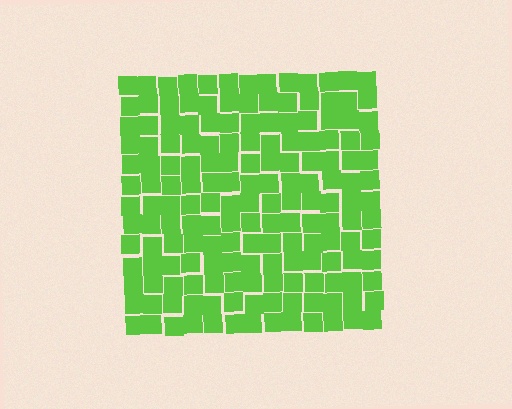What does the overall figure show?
The overall figure shows a square.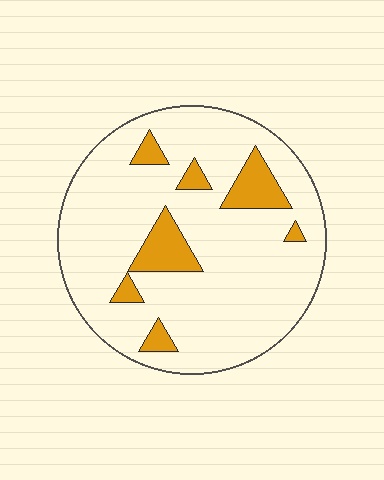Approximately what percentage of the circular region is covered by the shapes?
Approximately 15%.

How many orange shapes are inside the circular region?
7.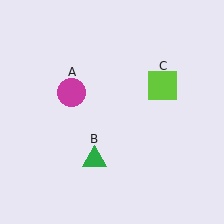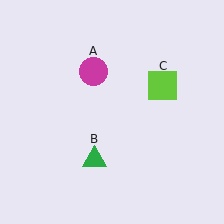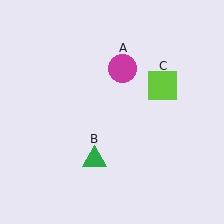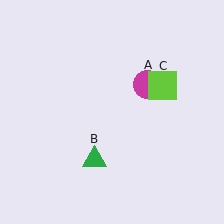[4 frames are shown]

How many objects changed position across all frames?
1 object changed position: magenta circle (object A).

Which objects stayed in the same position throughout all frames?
Green triangle (object B) and lime square (object C) remained stationary.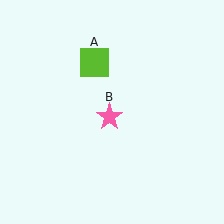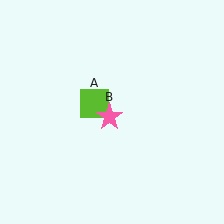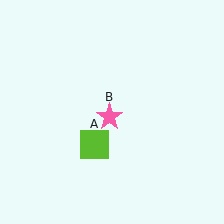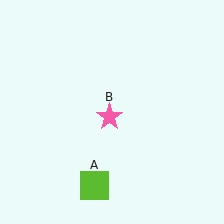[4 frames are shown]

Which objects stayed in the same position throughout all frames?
Pink star (object B) remained stationary.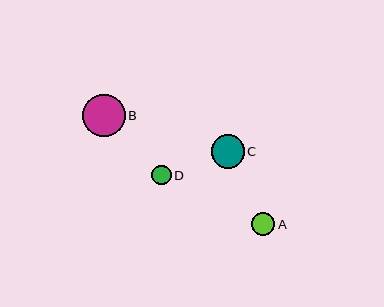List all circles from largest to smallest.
From largest to smallest: B, C, A, D.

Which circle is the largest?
Circle B is the largest with a size of approximately 42 pixels.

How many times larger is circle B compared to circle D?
Circle B is approximately 2.2 times the size of circle D.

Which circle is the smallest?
Circle D is the smallest with a size of approximately 19 pixels.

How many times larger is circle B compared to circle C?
Circle B is approximately 1.3 times the size of circle C.